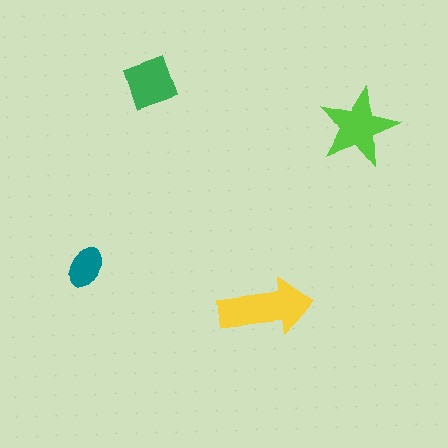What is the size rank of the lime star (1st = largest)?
2nd.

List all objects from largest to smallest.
The yellow arrow, the lime star, the green square, the teal ellipse.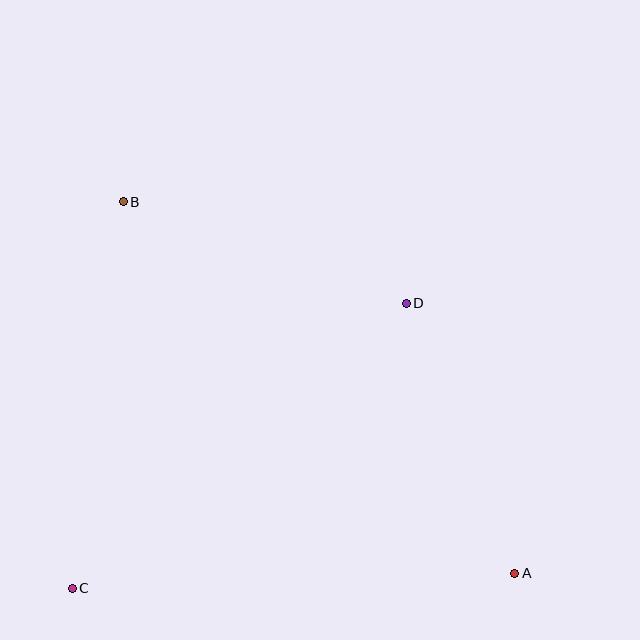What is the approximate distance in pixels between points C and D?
The distance between C and D is approximately 439 pixels.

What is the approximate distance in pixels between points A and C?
The distance between A and C is approximately 443 pixels.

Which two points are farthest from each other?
Points A and B are farthest from each other.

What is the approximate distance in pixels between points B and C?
The distance between B and C is approximately 390 pixels.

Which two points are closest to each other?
Points A and D are closest to each other.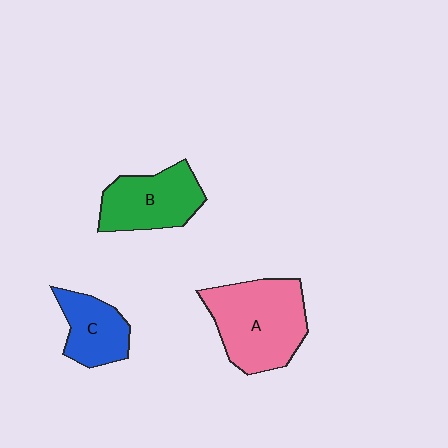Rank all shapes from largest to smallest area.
From largest to smallest: A (pink), B (green), C (blue).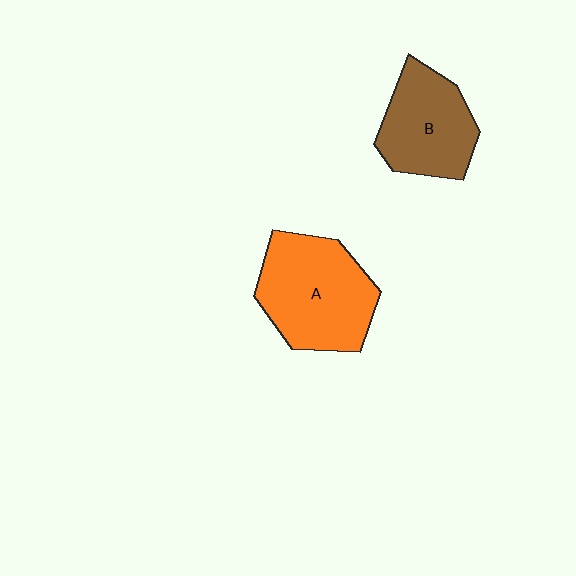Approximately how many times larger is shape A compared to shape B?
Approximately 1.3 times.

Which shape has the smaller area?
Shape B (brown).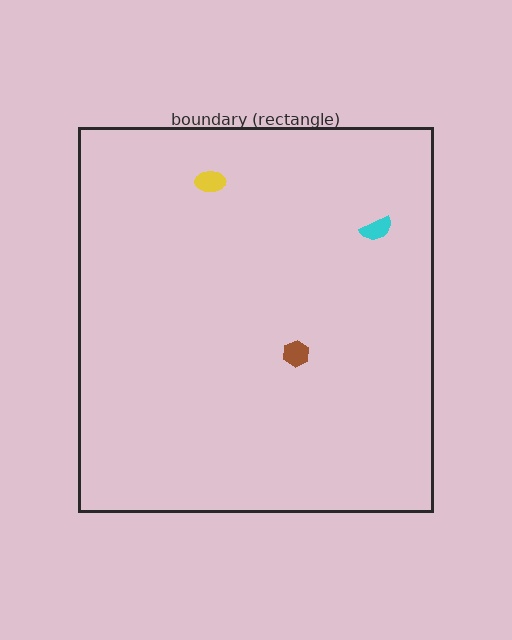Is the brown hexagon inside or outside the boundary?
Inside.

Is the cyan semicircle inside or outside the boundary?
Inside.